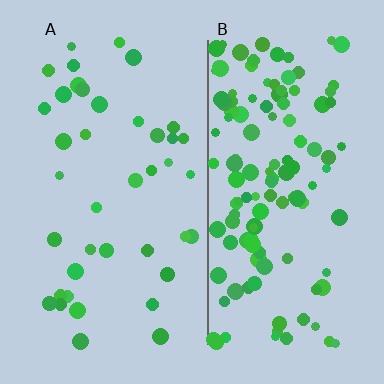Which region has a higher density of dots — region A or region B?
B (the right).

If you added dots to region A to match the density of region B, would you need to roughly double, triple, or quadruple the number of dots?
Approximately triple.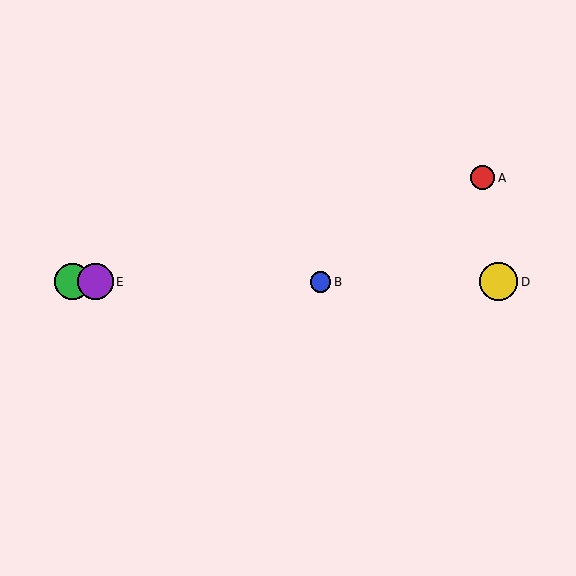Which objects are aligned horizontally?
Objects B, C, D, E are aligned horizontally.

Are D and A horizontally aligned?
No, D is at y≈282 and A is at y≈178.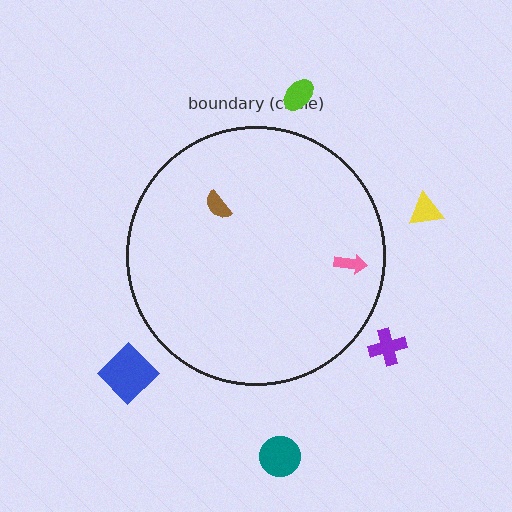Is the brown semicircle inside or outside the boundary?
Inside.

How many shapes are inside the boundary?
2 inside, 5 outside.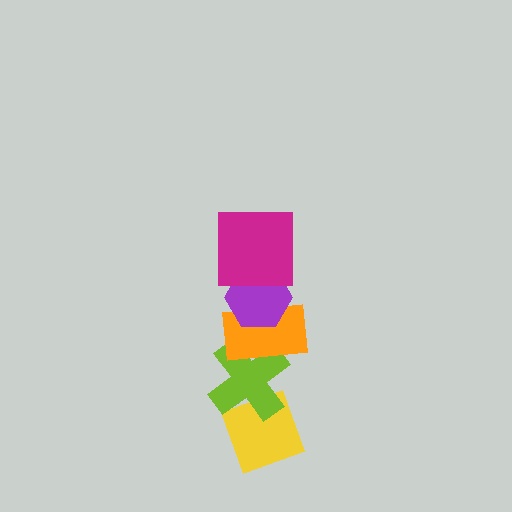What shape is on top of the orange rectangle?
The purple hexagon is on top of the orange rectangle.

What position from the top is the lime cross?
The lime cross is 4th from the top.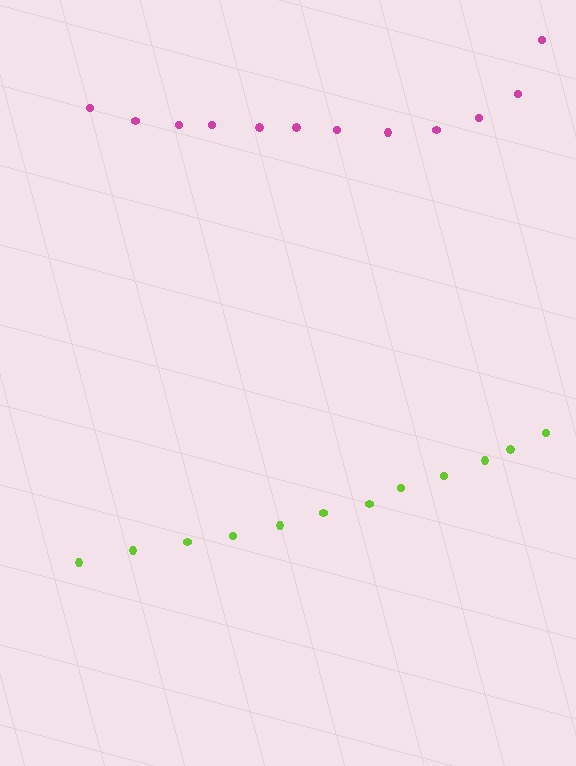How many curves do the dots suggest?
There are 2 distinct paths.